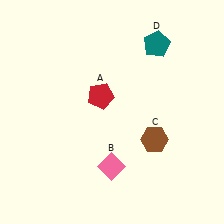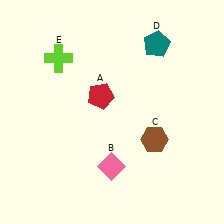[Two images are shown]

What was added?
A lime cross (E) was added in Image 2.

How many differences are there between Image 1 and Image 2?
There is 1 difference between the two images.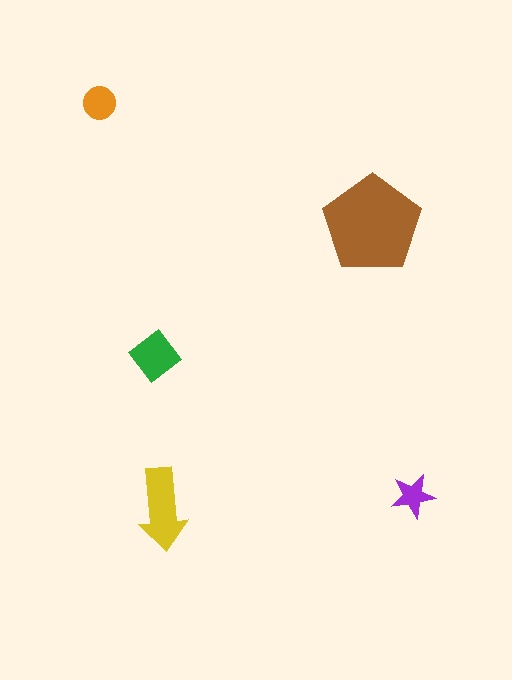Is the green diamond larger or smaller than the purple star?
Larger.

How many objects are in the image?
There are 5 objects in the image.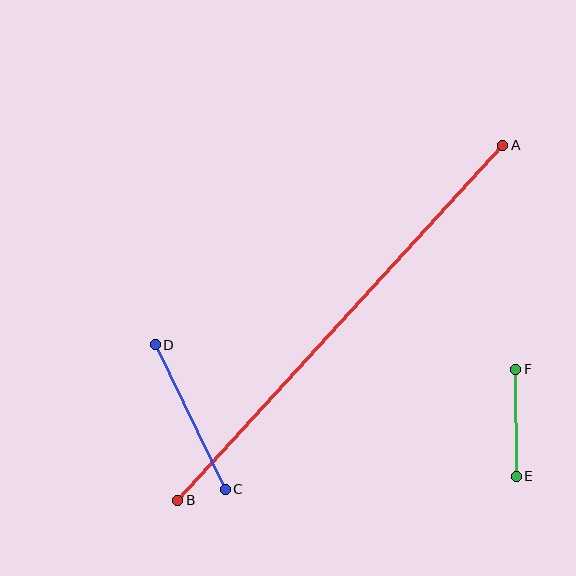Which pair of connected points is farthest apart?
Points A and B are farthest apart.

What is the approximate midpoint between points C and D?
The midpoint is at approximately (190, 417) pixels.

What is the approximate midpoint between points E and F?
The midpoint is at approximately (516, 423) pixels.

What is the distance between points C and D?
The distance is approximately 161 pixels.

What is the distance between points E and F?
The distance is approximately 107 pixels.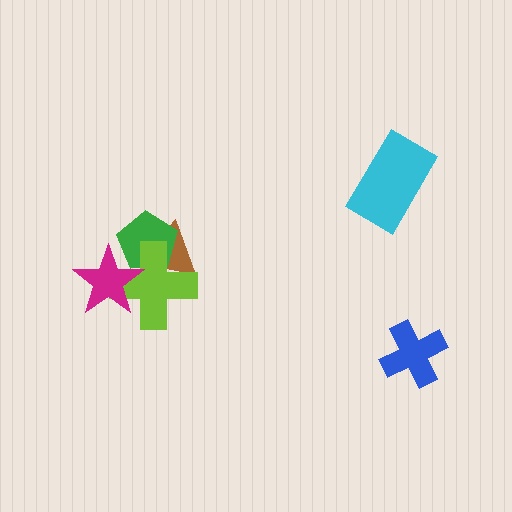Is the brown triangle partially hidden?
Yes, it is partially covered by another shape.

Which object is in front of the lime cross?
The magenta star is in front of the lime cross.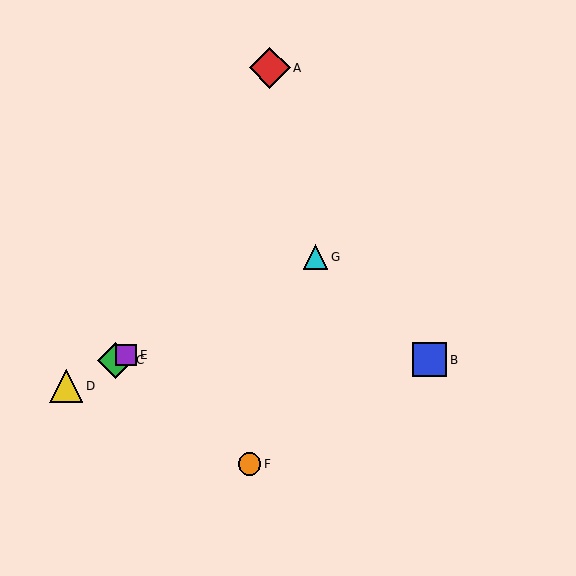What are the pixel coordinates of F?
Object F is at (249, 464).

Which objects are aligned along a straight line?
Objects C, D, E, G are aligned along a straight line.